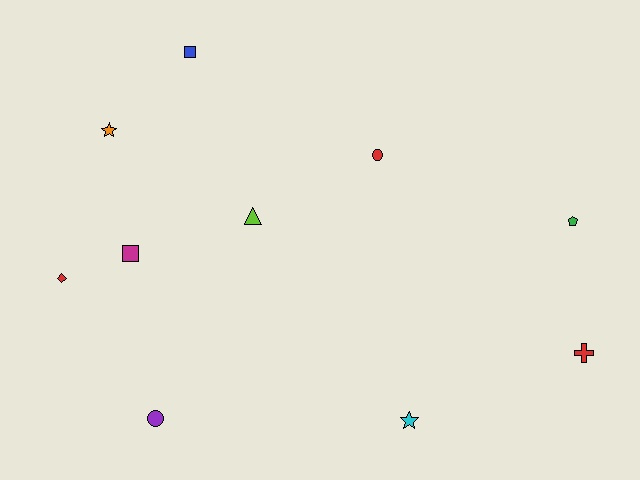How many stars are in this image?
There are 2 stars.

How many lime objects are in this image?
There is 1 lime object.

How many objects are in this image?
There are 10 objects.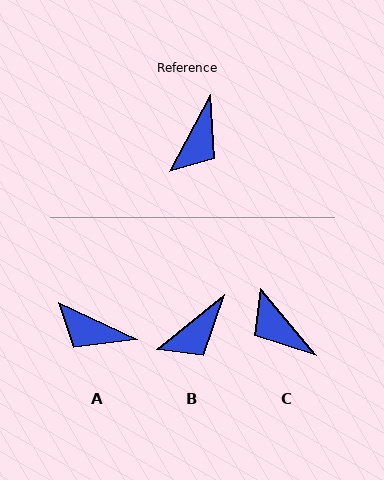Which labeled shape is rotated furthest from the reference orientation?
C, about 112 degrees away.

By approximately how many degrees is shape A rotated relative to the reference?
Approximately 87 degrees clockwise.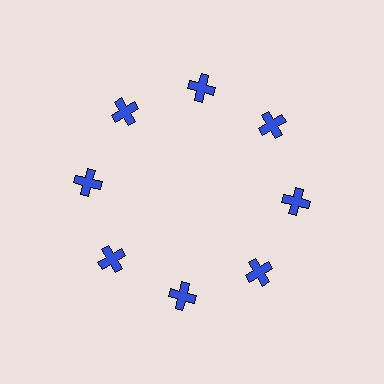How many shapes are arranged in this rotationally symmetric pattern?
There are 8 shapes, arranged in 8 groups of 1.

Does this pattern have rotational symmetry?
Yes, this pattern has 8-fold rotational symmetry. It looks the same after rotating 45 degrees around the center.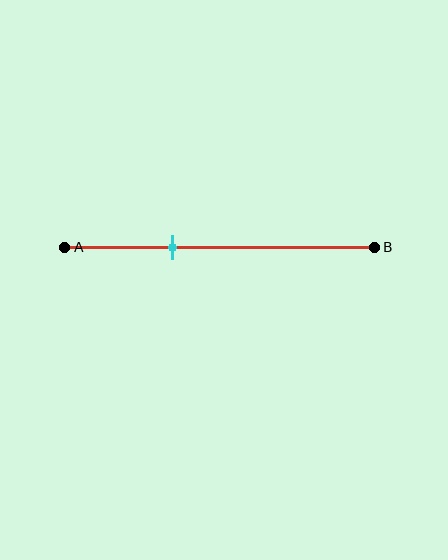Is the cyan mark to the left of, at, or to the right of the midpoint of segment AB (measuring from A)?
The cyan mark is to the left of the midpoint of segment AB.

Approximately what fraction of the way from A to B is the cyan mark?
The cyan mark is approximately 35% of the way from A to B.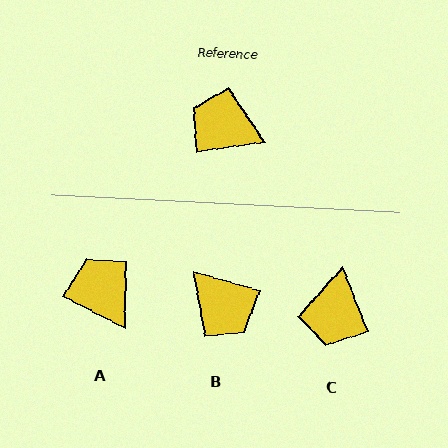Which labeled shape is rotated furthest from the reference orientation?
B, about 155 degrees away.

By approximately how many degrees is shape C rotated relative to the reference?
Approximately 103 degrees counter-clockwise.